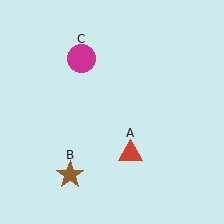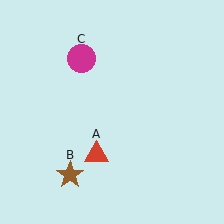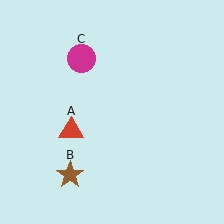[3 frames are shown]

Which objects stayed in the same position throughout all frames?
Brown star (object B) and magenta circle (object C) remained stationary.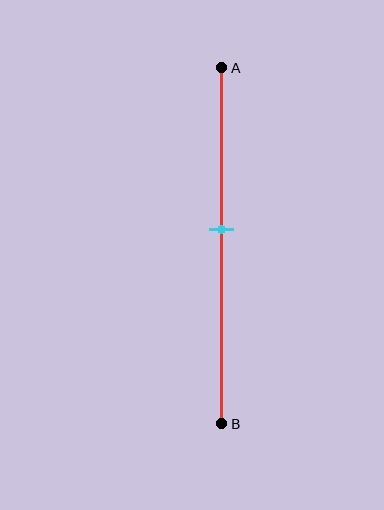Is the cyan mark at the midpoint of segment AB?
No, the mark is at about 45% from A, not at the 50% midpoint.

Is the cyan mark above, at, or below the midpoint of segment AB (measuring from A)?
The cyan mark is above the midpoint of segment AB.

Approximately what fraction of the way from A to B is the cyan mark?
The cyan mark is approximately 45% of the way from A to B.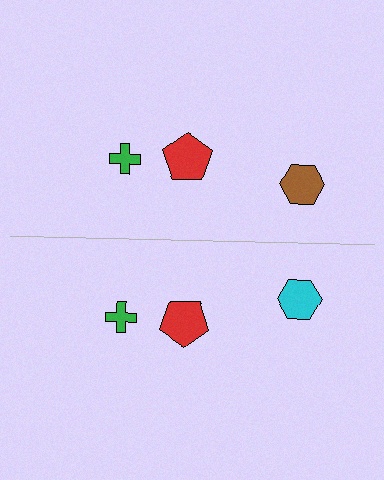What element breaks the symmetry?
The cyan hexagon on the bottom side breaks the symmetry — its mirror counterpart is brown.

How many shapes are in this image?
There are 6 shapes in this image.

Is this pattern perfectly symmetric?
No, the pattern is not perfectly symmetric. The cyan hexagon on the bottom side breaks the symmetry — its mirror counterpart is brown.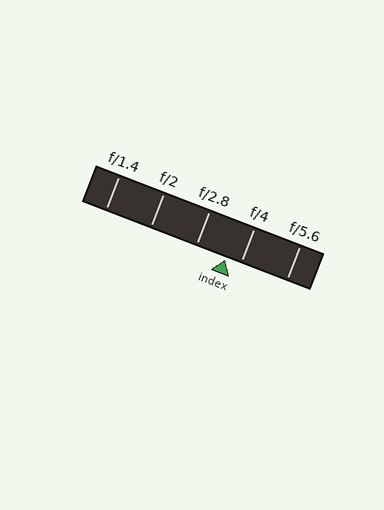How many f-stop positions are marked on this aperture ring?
There are 5 f-stop positions marked.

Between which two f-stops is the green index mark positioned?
The index mark is between f/2.8 and f/4.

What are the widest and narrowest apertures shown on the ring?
The widest aperture shown is f/1.4 and the narrowest is f/5.6.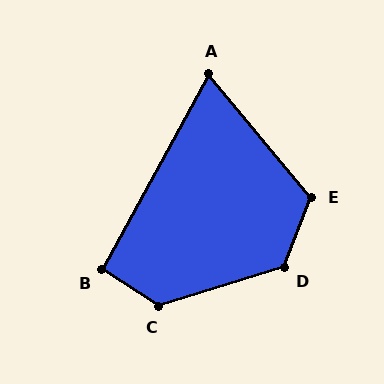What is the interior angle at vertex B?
Approximately 94 degrees (approximately right).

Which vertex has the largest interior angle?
C, at approximately 130 degrees.